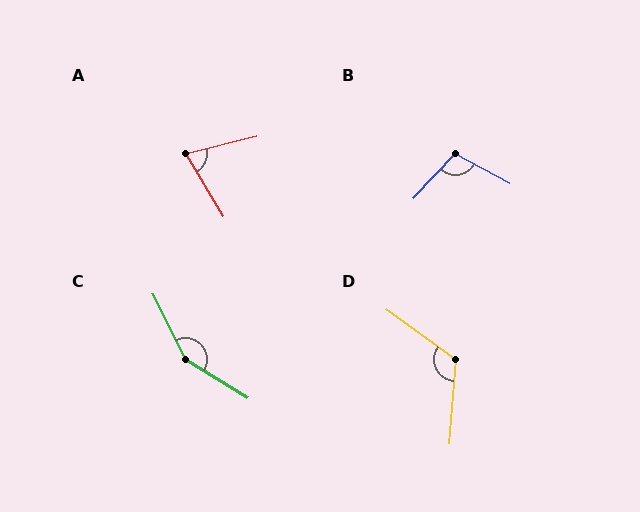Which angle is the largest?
C, at approximately 148 degrees.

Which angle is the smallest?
A, at approximately 73 degrees.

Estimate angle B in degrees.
Approximately 105 degrees.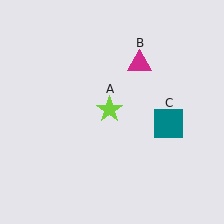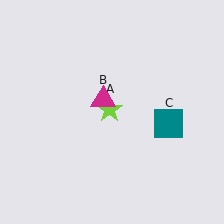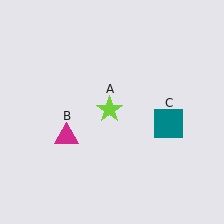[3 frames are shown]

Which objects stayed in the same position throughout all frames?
Lime star (object A) and teal square (object C) remained stationary.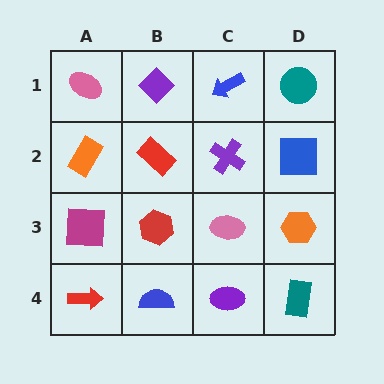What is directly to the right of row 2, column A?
A red rectangle.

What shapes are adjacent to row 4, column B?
A red hexagon (row 3, column B), a red arrow (row 4, column A), a purple ellipse (row 4, column C).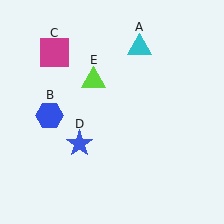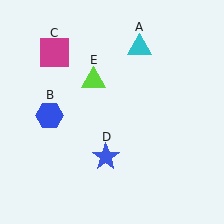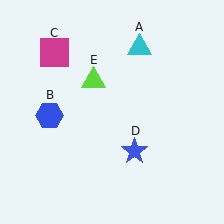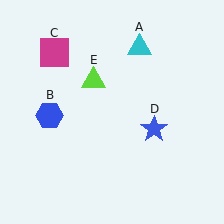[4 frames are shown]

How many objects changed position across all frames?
1 object changed position: blue star (object D).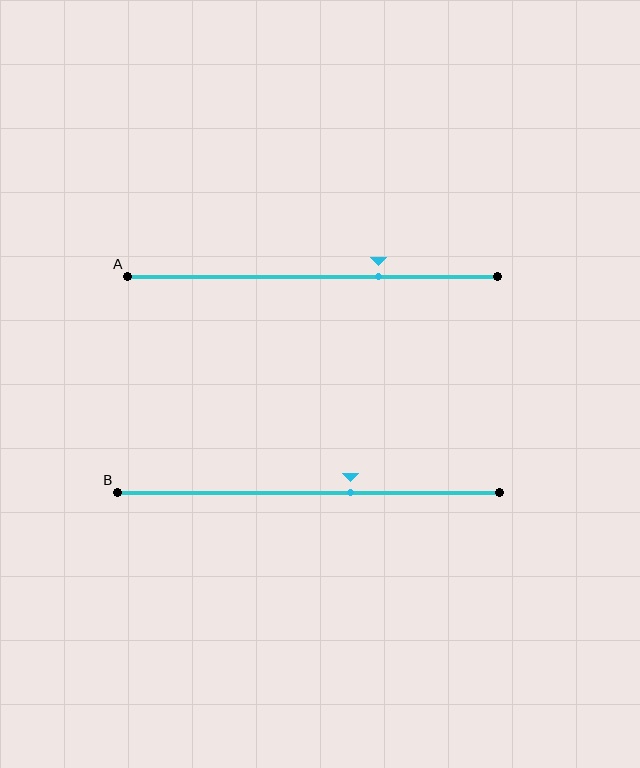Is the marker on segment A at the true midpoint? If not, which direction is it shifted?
No, the marker on segment A is shifted to the right by about 18% of the segment length.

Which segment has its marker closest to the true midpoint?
Segment B has its marker closest to the true midpoint.